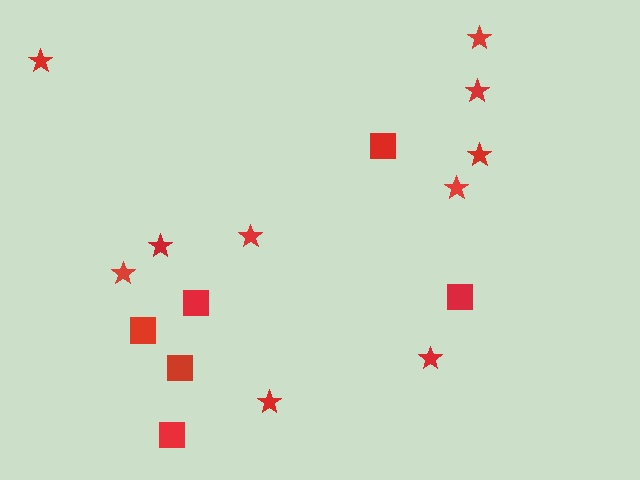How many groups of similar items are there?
There are 2 groups: one group of squares (6) and one group of stars (10).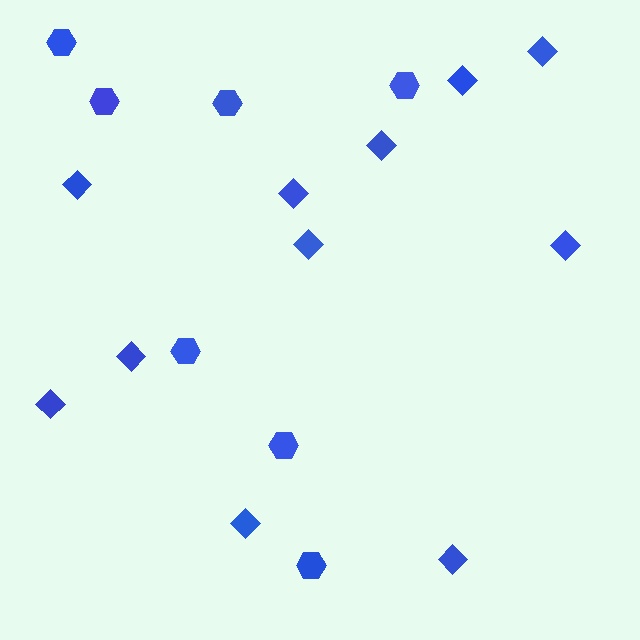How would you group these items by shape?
There are 2 groups: one group of diamonds (11) and one group of hexagons (7).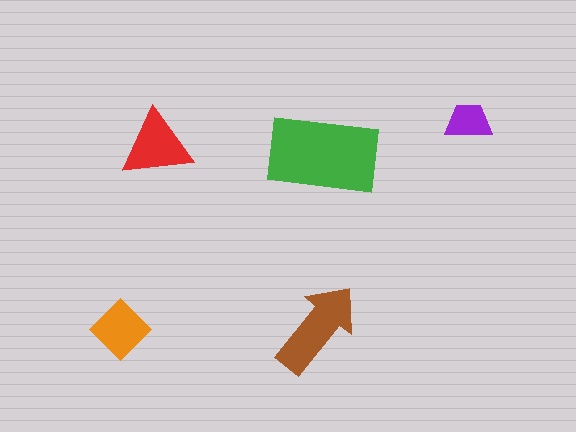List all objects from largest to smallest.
The green rectangle, the brown arrow, the red triangle, the orange diamond, the purple trapezoid.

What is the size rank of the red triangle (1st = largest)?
3rd.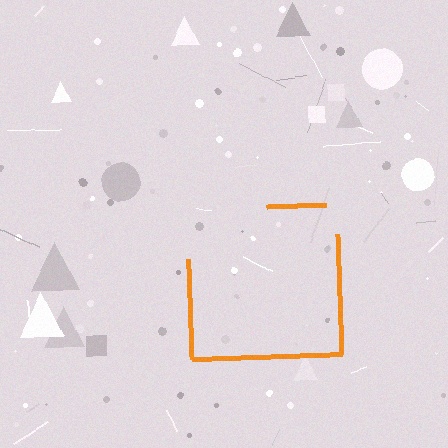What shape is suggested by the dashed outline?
The dashed outline suggests a square.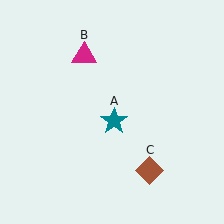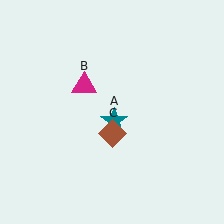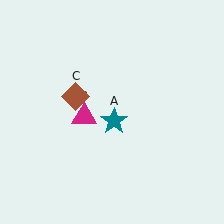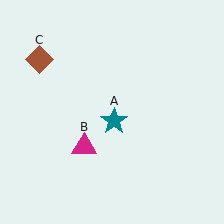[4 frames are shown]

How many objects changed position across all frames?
2 objects changed position: magenta triangle (object B), brown diamond (object C).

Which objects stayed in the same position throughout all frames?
Teal star (object A) remained stationary.